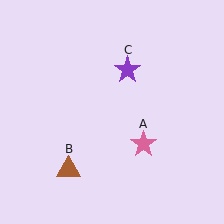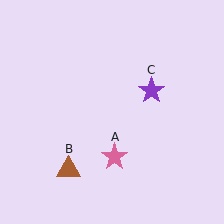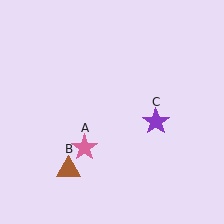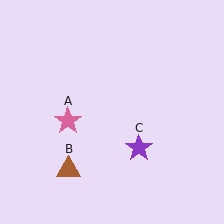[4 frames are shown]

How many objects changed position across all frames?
2 objects changed position: pink star (object A), purple star (object C).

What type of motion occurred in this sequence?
The pink star (object A), purple star (object C) rotated clockwise around the center of the scene.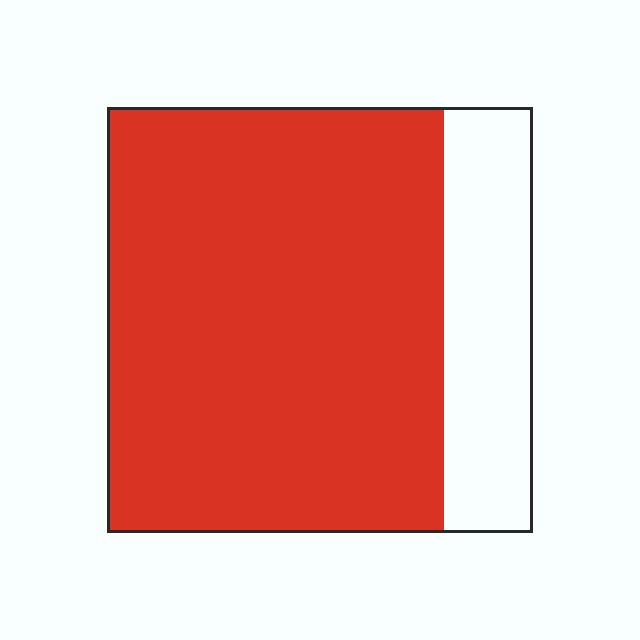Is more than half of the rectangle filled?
Yes.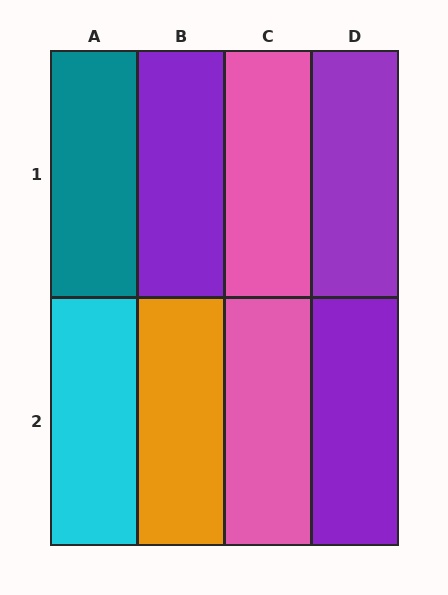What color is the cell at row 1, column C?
Pink.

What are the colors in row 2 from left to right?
Cyan, orange, pink, purple.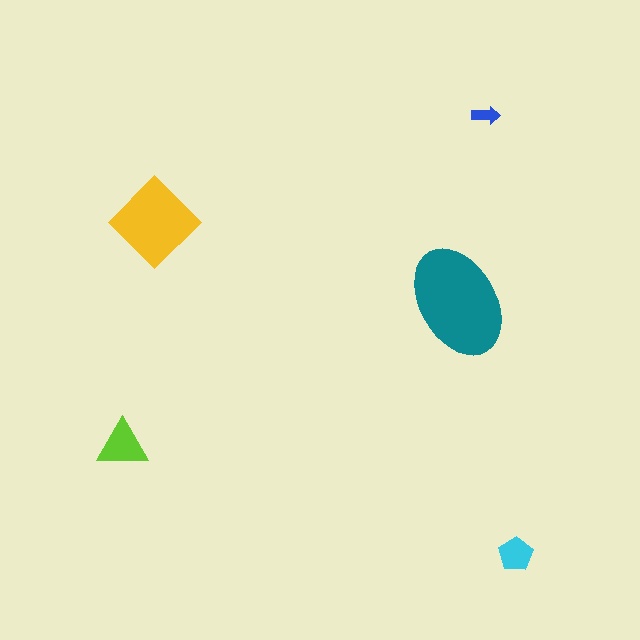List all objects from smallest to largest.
The blue arrow, the cyan pentagon, the lime triangle, the yellow diamond, the teal ellipse.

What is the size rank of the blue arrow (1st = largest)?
5th.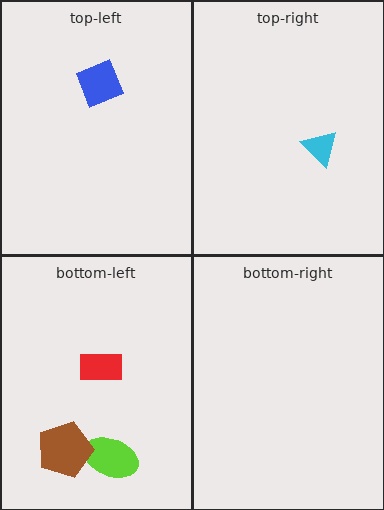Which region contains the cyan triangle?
The top-right region.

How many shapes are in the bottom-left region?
3.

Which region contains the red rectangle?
The bottom-left region.